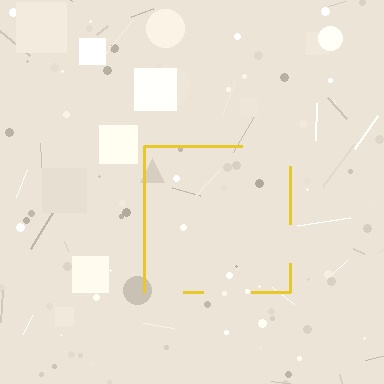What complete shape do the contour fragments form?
The contour fragments form a square.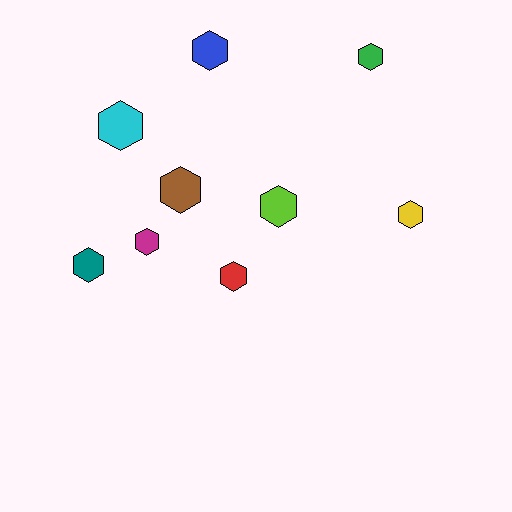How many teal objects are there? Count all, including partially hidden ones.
There is 1 teal object.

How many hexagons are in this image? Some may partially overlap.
There are 9 hexagons.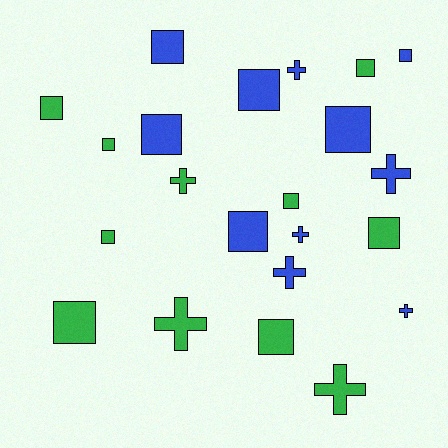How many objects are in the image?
There are 22 objects.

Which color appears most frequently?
Green, with 11 objects.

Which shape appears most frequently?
Square, with 14 objects.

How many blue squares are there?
There are 6 blue squares.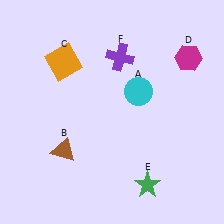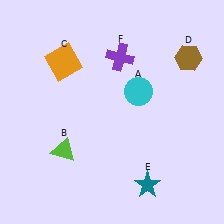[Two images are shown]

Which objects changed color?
B changed from brown to lime. D changed from magenta to brown. E changed from green to teal.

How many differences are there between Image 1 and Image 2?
There are 3 differences between the two images.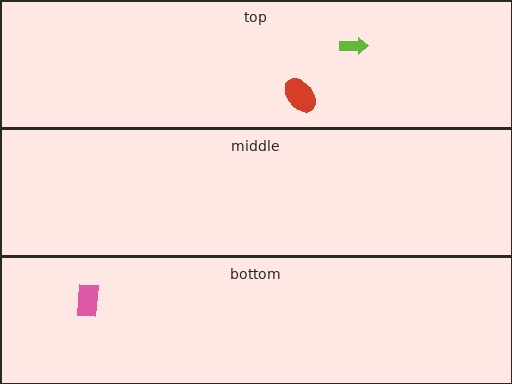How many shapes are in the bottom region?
1.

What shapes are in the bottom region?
The pink rectangle.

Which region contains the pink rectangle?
The bottom region.